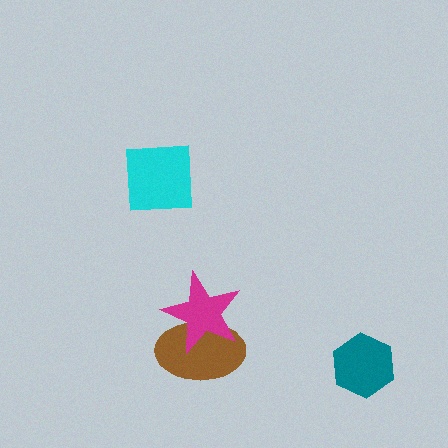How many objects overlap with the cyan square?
0 objects overlap with the cyan square.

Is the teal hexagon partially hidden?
No, no other shape covers it.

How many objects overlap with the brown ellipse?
1 object overlaps with the brown ellipse.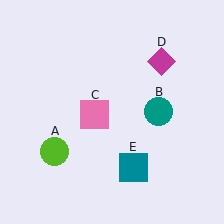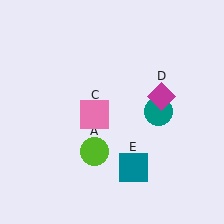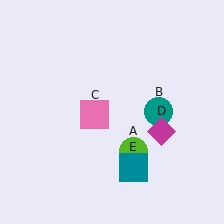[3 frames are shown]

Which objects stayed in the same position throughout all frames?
Teal circle (object B) and pink square (object C) and teal square (object E) remained stationary.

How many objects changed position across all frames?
2 objects changed position: lime circle (object A), magenta diamond (object D).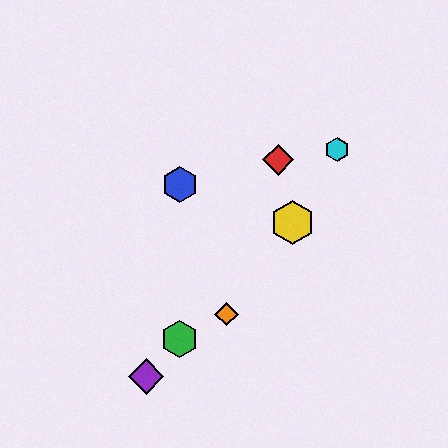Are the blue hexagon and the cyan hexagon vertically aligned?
No, the blue hexagon is at x≈180 and the cyan hexagon is at x≈337.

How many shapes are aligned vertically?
2 shapes (the blue hexagon, the green hexagon) are aligned vertically.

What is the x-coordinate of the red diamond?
The red diamond is at x≈278.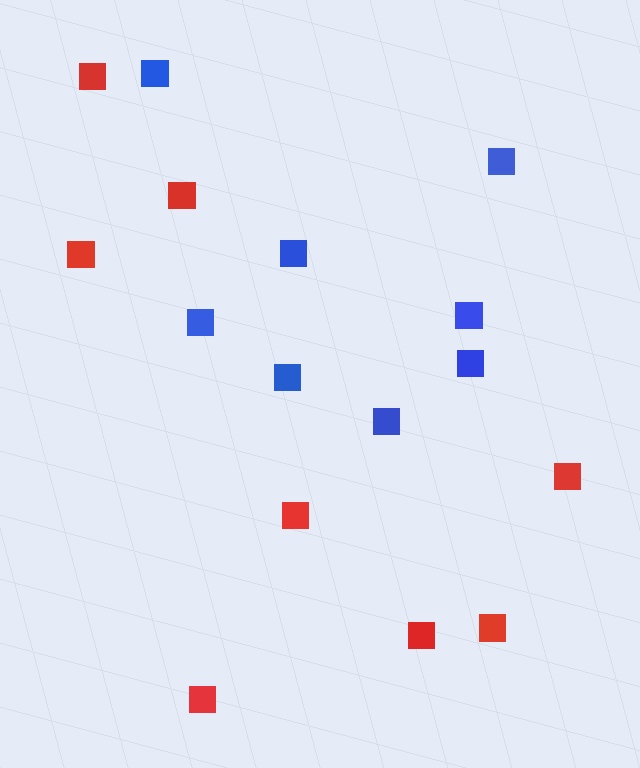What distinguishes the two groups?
There are 2 groups: one group of blue squares (8) and one group of red squares (8).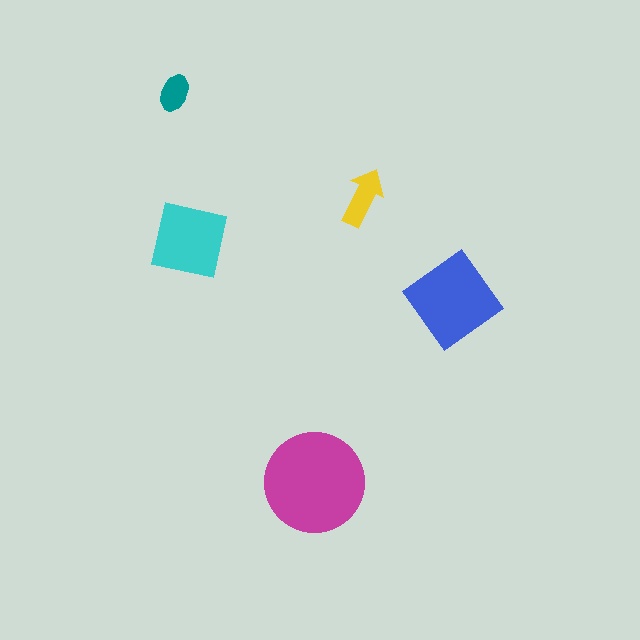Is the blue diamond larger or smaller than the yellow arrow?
Larger.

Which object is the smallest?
The teal ellipse.